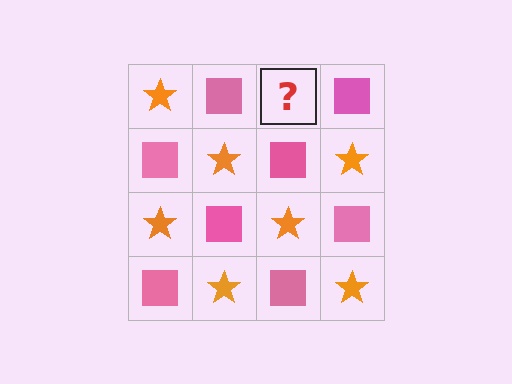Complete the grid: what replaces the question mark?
The question mark should be replaced with an orange star.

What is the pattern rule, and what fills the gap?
The rule is that it alternates orange star and pink square in a checkerboard pattern. The gap should be filled with an orange star.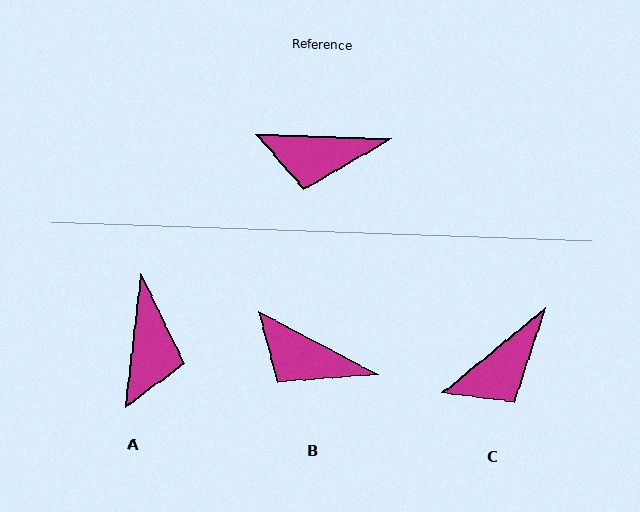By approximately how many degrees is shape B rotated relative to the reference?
Approximately 26 degrees clockwise.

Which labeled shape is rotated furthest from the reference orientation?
A, about 86 degrees away.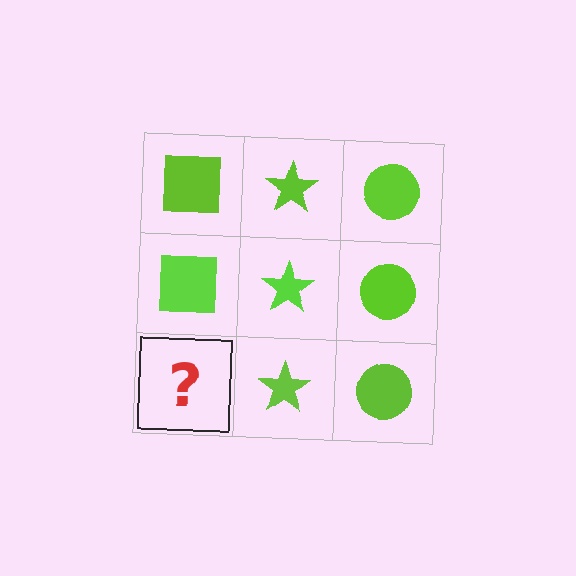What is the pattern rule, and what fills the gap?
The rule is that each column has a consistent shape. The gap should be filled with a lime square.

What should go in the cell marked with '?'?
The missing cell should contain a lime square.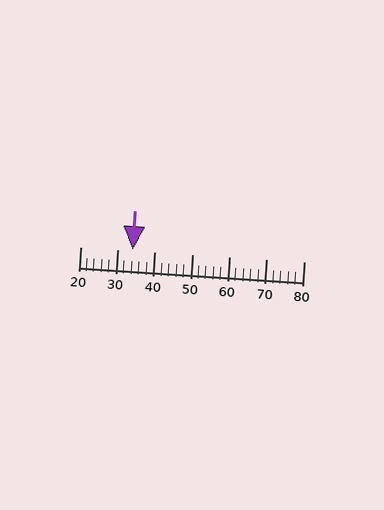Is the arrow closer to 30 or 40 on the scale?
The arrow is closer to 30.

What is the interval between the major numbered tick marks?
The major tick marks are spaced 10 units apart.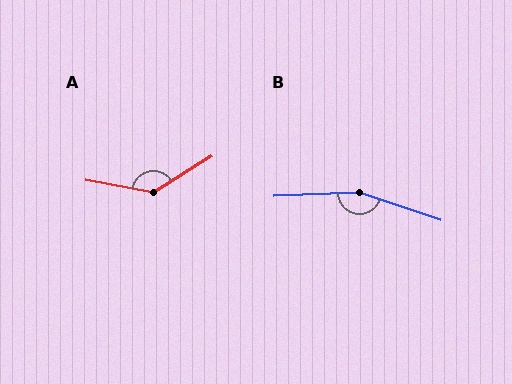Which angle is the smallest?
A, at approximately 138 degrees.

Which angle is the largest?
B, at approximately 159 degrees.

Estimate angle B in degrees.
Approximately 159 degrees.